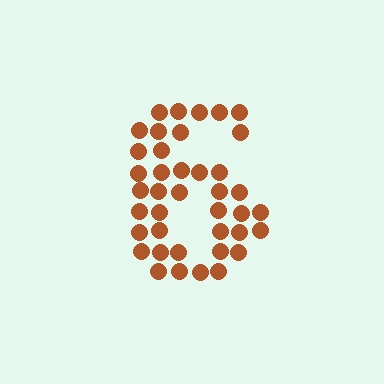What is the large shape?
The large shape is the digit 6.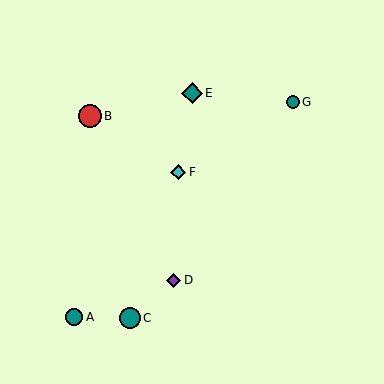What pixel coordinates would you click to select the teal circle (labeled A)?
Click at (74, 317) to select the teal circle A.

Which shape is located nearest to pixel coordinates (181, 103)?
The teal diamond (labeled E) at (192, 93) is nearest to that location.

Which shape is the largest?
The red circle (labeled B) is the largest.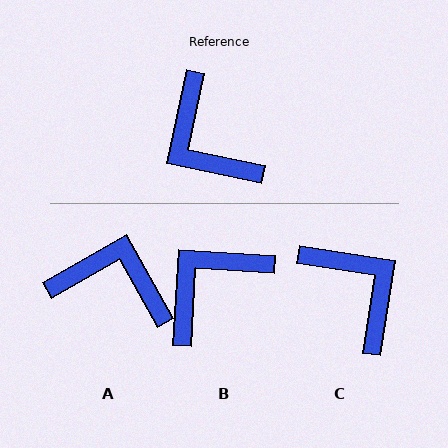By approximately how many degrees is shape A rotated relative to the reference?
Approximately 138 degrees clockwise.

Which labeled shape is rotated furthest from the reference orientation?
C, about 177 degrees away.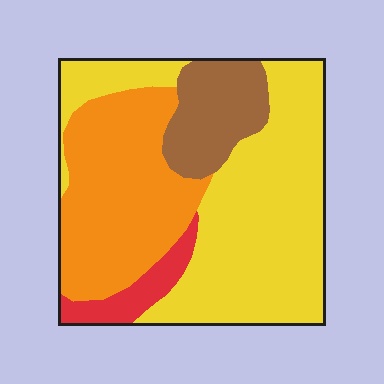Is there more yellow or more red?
Yellow.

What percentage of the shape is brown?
Brown covers 13% of the shape.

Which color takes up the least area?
Red, at roughly 5%.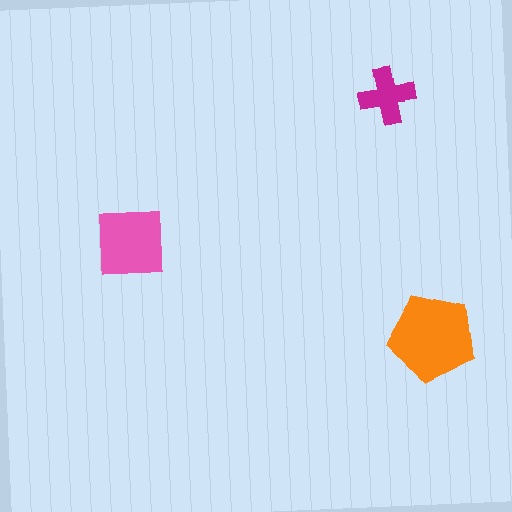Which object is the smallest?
The magenta cross.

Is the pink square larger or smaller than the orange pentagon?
Smaller.